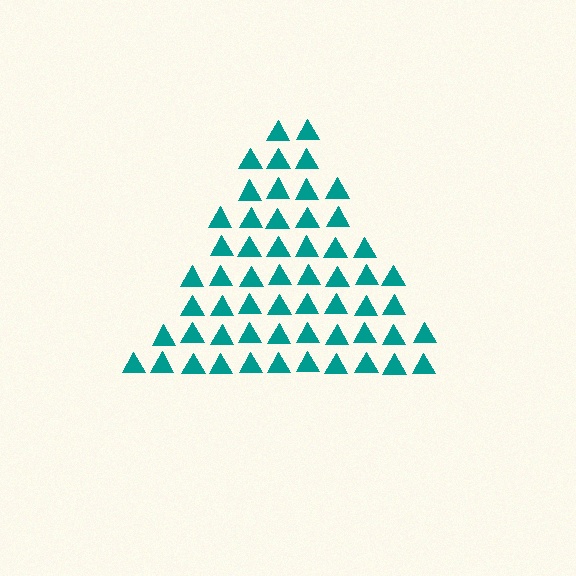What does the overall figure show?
The overall figure shows a triangle.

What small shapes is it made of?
It is made of small triangles.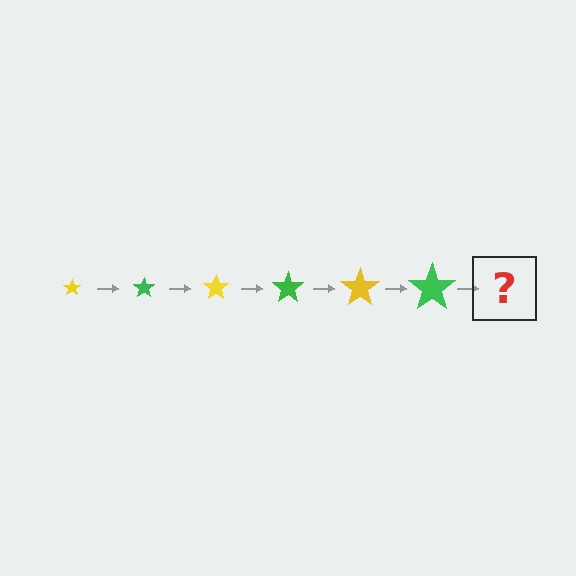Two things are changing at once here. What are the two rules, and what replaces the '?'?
The two rules are that the star grows larger each step and the color cycles through yellow and green. The '?' should be a yellow star, larger than the previous one.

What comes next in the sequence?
The next element should be a yellow star, larger than the previous one.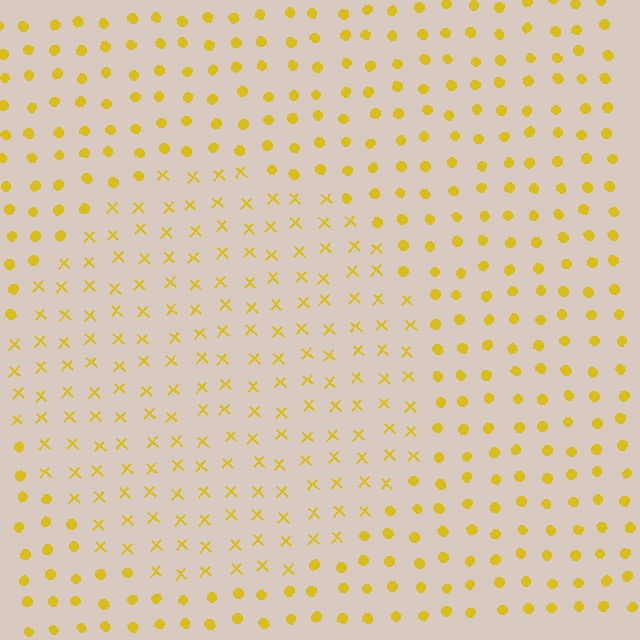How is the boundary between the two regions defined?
The boundary is defined by a change in element shape: X marks inside vs. circles outside. All elements share the same color and spacing.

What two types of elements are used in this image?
The image uses X marks inside the circle region and circles outside it.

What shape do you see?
I see a circle.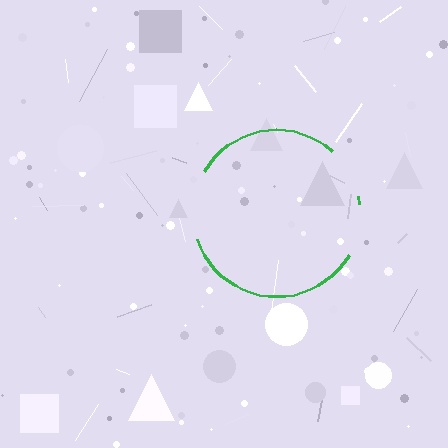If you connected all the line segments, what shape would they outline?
They would outline a circle.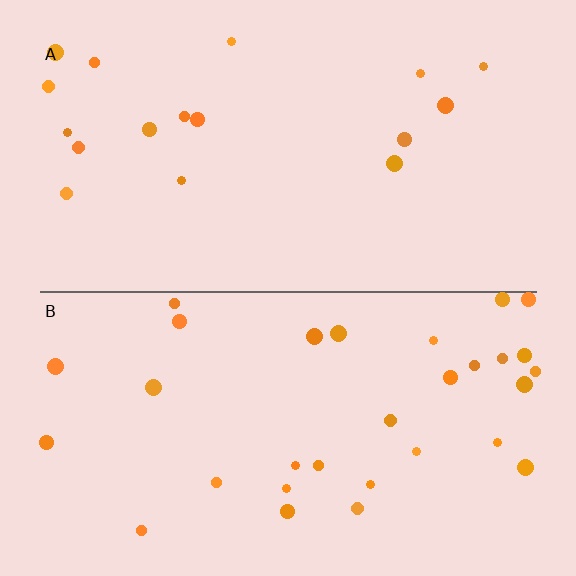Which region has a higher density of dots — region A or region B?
B (the bottom).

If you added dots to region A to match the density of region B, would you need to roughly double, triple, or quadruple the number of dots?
Approximately double.